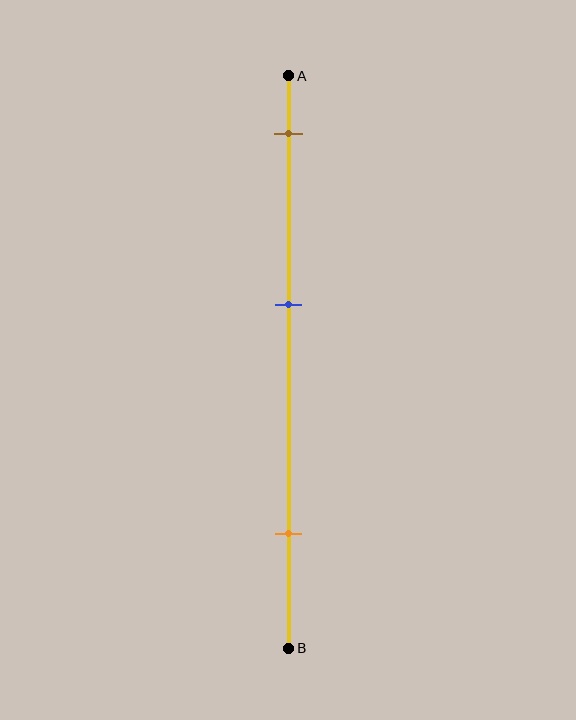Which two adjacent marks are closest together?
The brown and blue marks are the closest adjacent pair.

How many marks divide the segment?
There are 3 marks dividing the segment.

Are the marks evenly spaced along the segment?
Yes, the marks are approximately evenly spaced.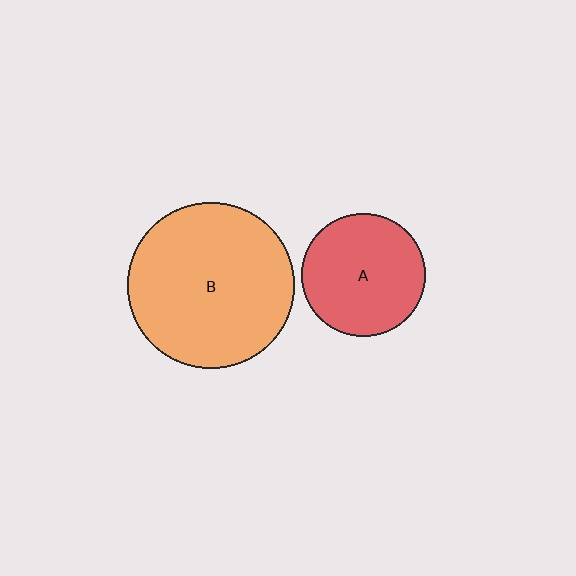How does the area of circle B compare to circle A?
Approximately 1.8 times.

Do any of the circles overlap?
No, none of the circles overlap.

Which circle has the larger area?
Circle B (orange).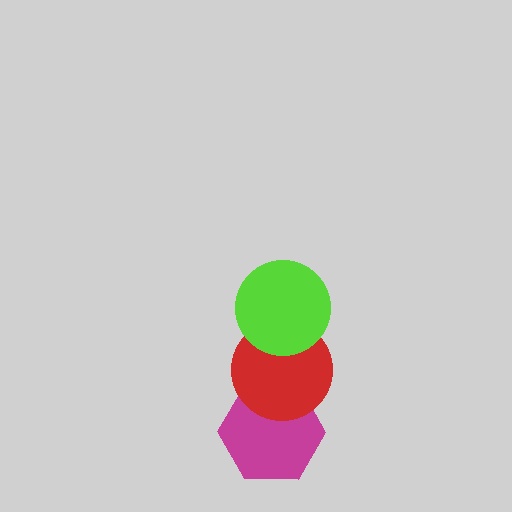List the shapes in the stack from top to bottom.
From top to bottom: the lime circle, the red circle, the magenta hexagon.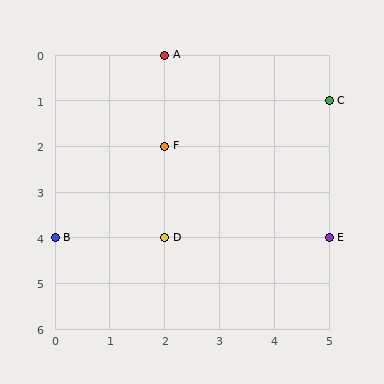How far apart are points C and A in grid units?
Points C and A are 3 columns and 1 row apart (about 3.2 grid units diagonally).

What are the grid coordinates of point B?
Point B is at grid coordinates (0, 4).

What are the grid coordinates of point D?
Point D is at grid coordinates (2, 4).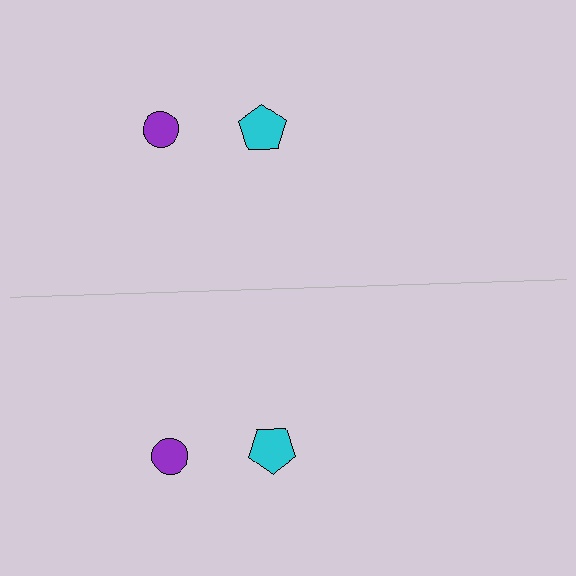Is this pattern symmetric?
Yes, this pattern has bilateral (reflection) symmetry.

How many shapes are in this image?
There are 4 shapes in this image.